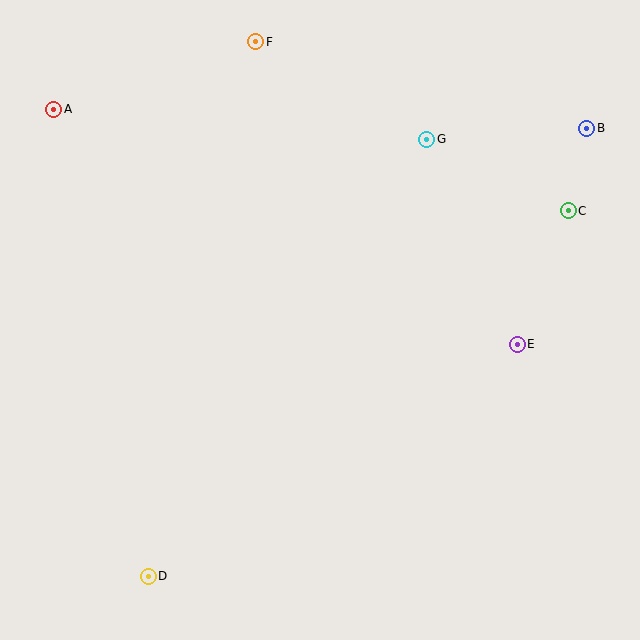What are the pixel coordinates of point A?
Point A is at (54, 109).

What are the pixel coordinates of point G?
Point G is at (427, 139).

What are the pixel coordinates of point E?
Point E is at (517, 344).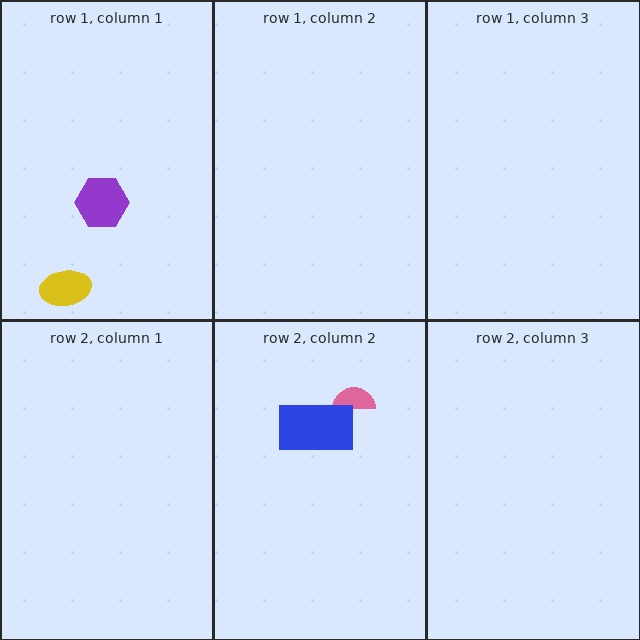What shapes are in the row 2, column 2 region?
The pink semicircle, the blue rectangle.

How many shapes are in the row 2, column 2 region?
2.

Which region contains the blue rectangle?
The row 2, column 2 region.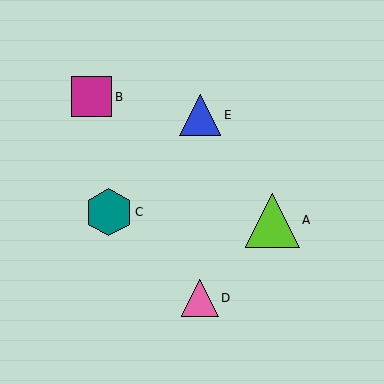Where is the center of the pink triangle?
The center of the pink triangle is at (200, 298).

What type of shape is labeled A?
Shape A is a lime triangle.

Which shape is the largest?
The lime triangle (labeled A) is the largest.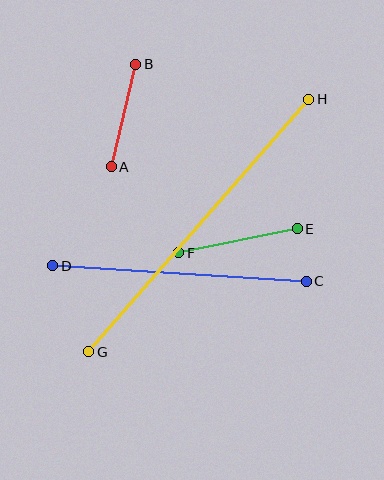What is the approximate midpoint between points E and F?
The midpoint is at approximately (238, 241) pixels.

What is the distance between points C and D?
The distance is approximately 254 pixels.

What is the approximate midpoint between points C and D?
The midpoint is at approximately (180, 273) pixels.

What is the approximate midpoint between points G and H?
The midpoint is at approximately (199, 226) pixels.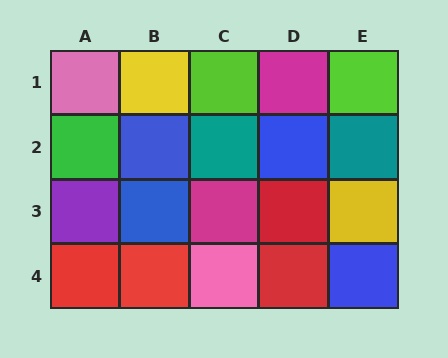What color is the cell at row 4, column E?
Blue.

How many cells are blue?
4 cells are blue.